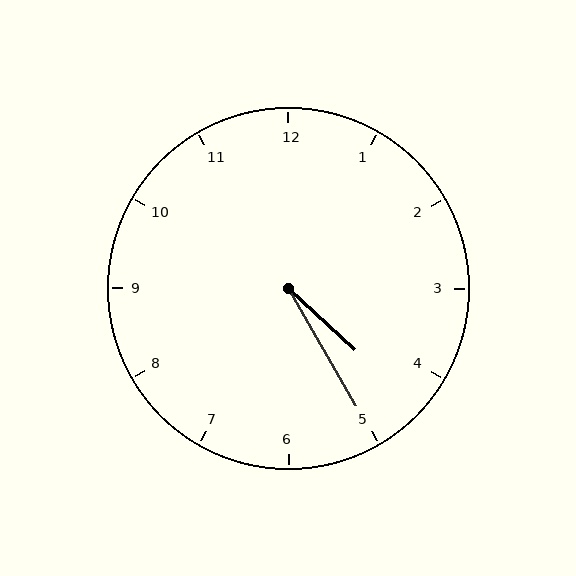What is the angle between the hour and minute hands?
Approximately 18 degrees.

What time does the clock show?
4:25.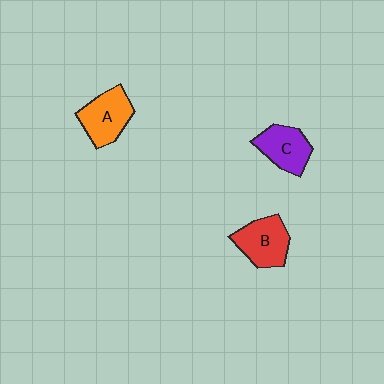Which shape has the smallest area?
Shape C (purple).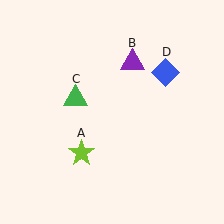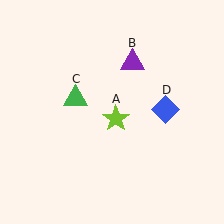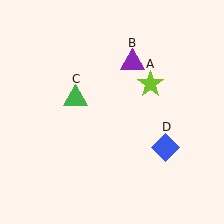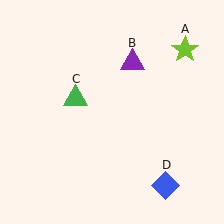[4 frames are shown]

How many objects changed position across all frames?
2 objects changed position: lime star (object A), blue diamond (object D).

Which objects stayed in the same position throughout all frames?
Purple triangle (object B) and green triangle (object C) remained stationary.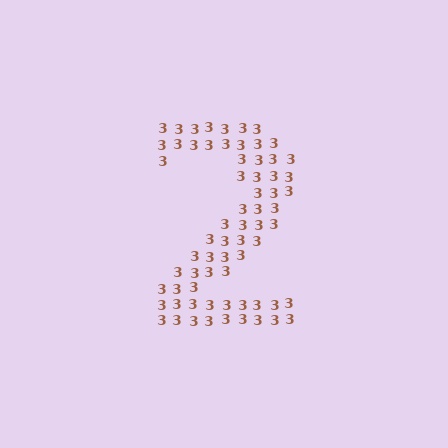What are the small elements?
The small elements are digit 3's.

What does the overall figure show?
The overall figure shows the digit 2.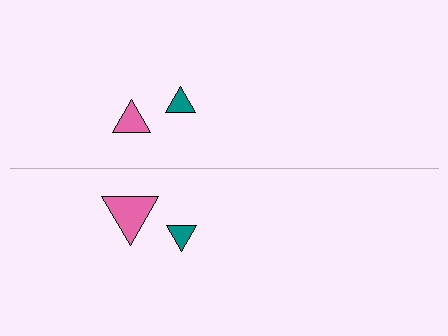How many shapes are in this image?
There are 4 shapes in this image.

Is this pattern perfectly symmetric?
No, the pattern is not perfectly symmetric. The pink triangle on the bottom side has a different size than its mirror counterpart.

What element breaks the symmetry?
The pink triangle on the bottom side has a different size than its mirror counterpart.